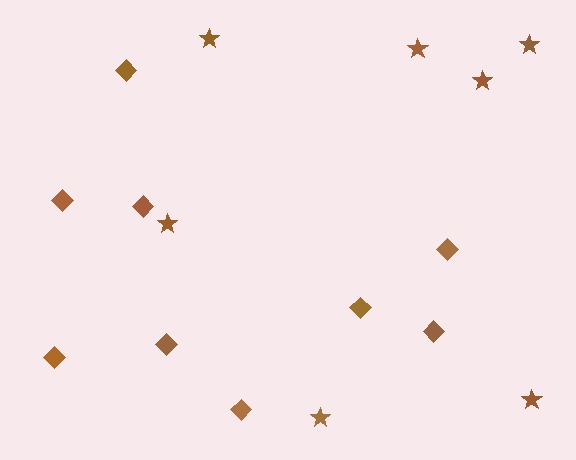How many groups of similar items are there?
There are 2 groups: one group of stars (7) and one group of diamonds (9).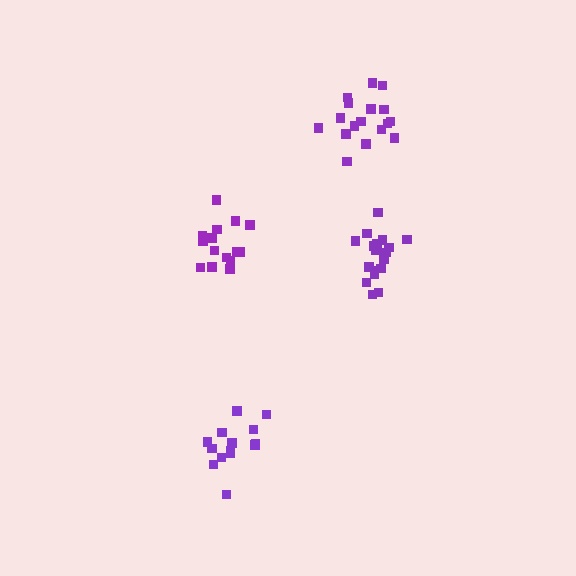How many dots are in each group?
Group 1: 16 dots, Group 2: 14 dots, Group 3: 19 dots, Group 4: 18 dots (67 total).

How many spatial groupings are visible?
There are 4 spatial groupings.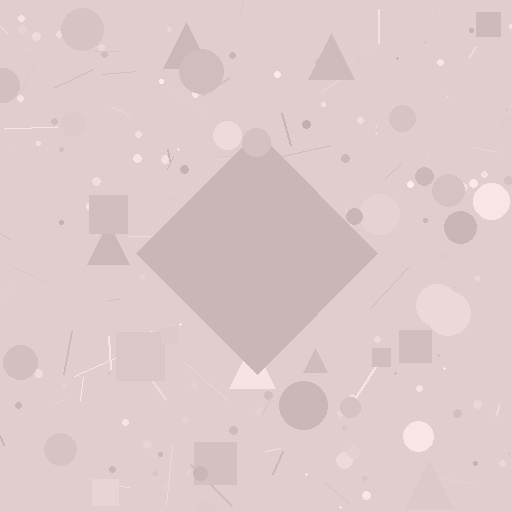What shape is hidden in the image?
A diamond is hidden in the image.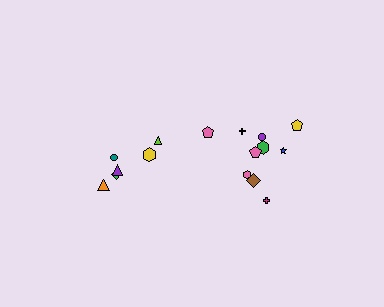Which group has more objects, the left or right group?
The right group.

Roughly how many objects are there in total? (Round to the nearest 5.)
Roughly 15 objects in total.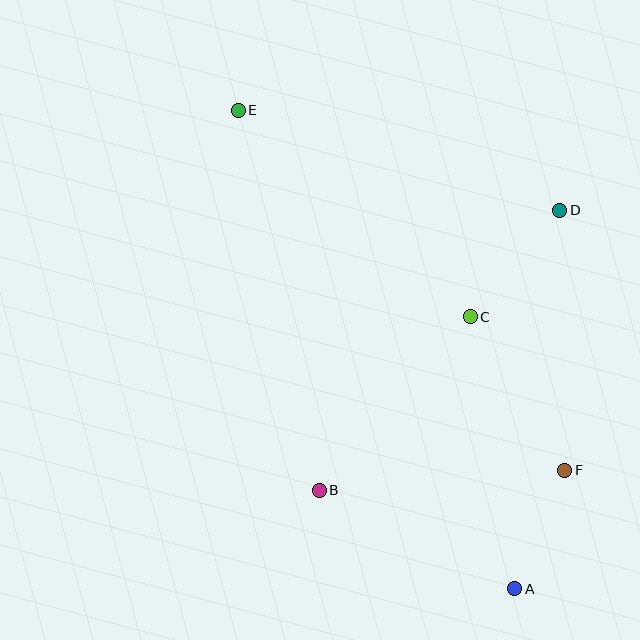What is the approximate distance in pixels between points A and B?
The distance between A and B is approximately 219 pixels.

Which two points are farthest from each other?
Points A and E are farthest from each other.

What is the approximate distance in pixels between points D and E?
The distance between D and E is approximately 337 pixels.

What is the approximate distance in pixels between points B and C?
The distance between B and C is approximately 230 pixels.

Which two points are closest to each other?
Points A and F are closest to each other.